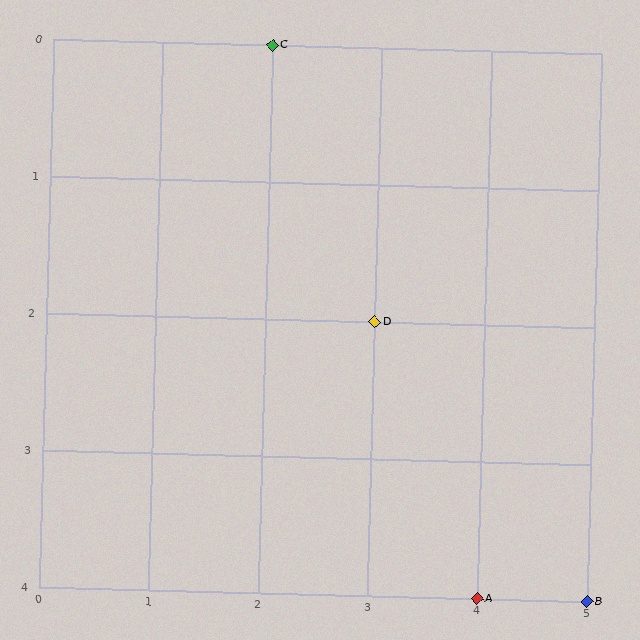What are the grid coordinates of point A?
Point A is at grid coordinates (4, 4).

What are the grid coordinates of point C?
Point C is at grid coordinates (2, 0).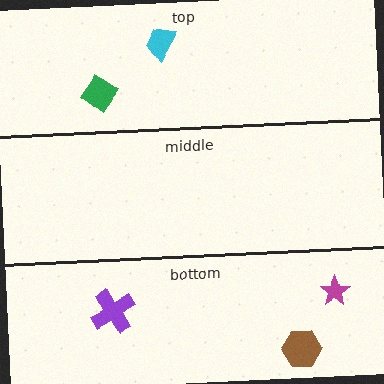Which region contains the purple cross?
The bottom region.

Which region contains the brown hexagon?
The bottom region.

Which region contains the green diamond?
The top region.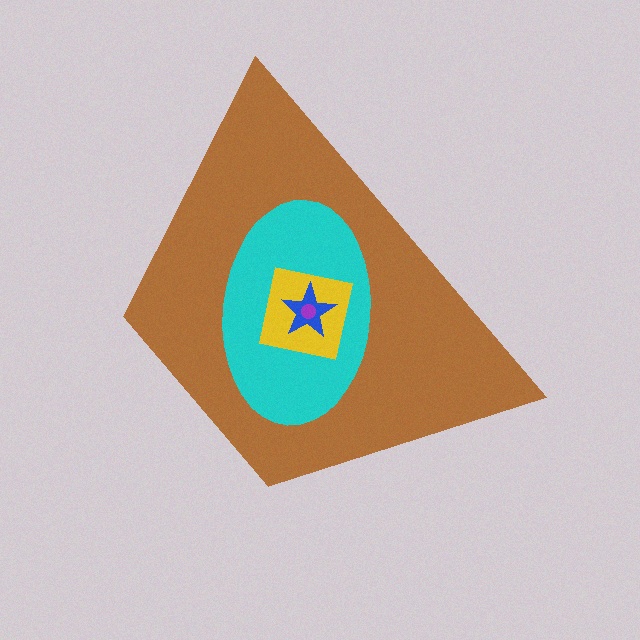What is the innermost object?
The purple circle.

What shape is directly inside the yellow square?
The blue star.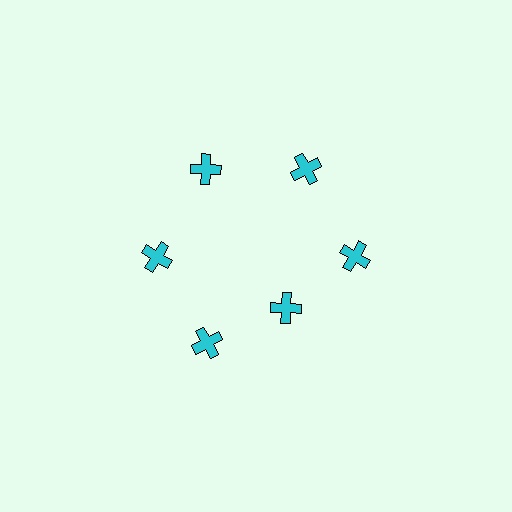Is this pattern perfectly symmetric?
No. The 6 cyan crosses are arranged in a ring, but one element near the 5 o'clock position is pulled inward toward the center, breaking the 6-fold rotational symmetry.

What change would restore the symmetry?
The symmetry would be restored by moving it outward, back onto the ring so that all 6 crosses sit at equal angles and equal distance from the center.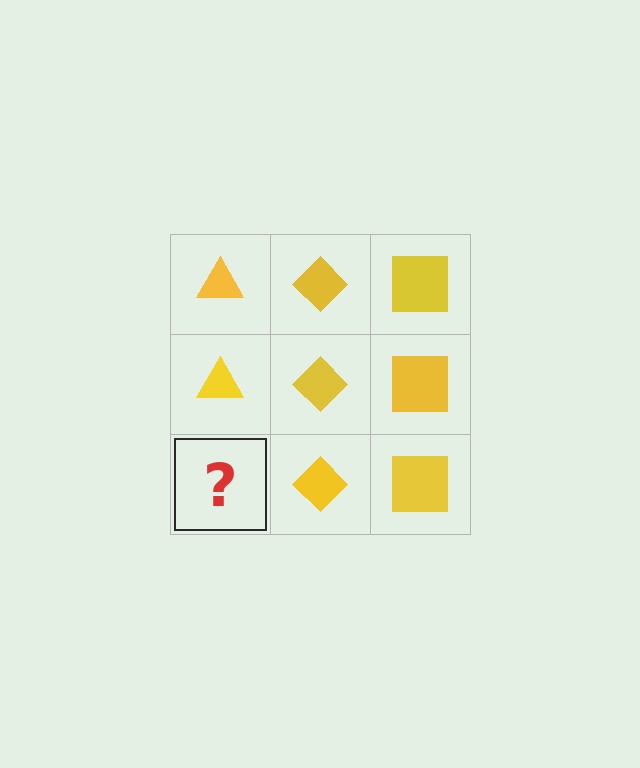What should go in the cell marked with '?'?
The missing cell should contain a yellow triangle.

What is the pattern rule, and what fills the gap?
The rule is that each column has a consistent shape. The gap should be filled with a yellow triangle.